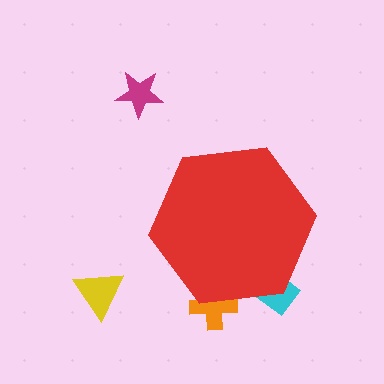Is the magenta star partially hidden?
No, the magenta star is fully visible.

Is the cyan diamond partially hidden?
Yes, the cyan diamond is partially hidden behind the red hexagon.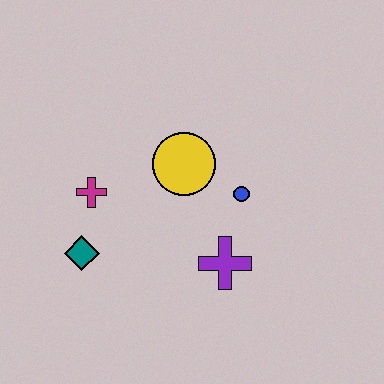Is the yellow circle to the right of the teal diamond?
Yes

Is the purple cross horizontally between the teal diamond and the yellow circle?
No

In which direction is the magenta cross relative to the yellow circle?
The magenta cross is to the left of the yellow circle.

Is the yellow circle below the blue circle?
No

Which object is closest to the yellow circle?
The blue circle is closest to the yellow circle.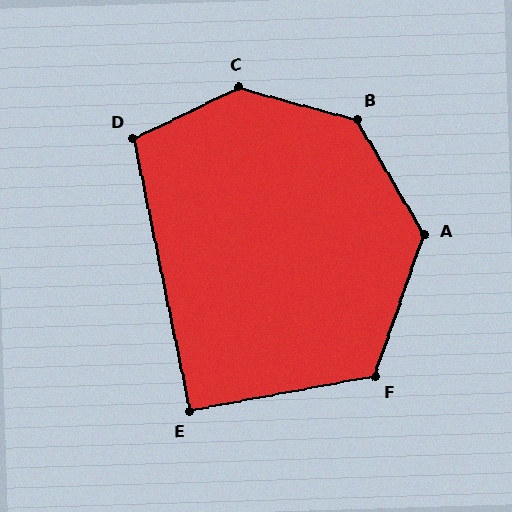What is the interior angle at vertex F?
Approximately 120 degrees (obtuse).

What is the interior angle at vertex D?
Approximately 105 degrees (obtuse).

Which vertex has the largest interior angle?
C, at approximately 139 degrees.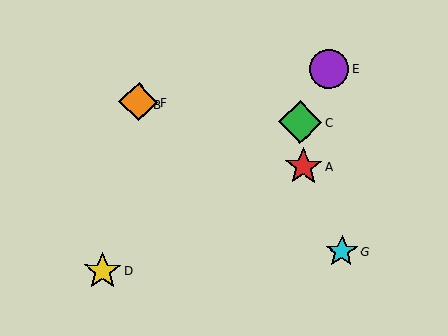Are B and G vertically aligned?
No, B is at x≈138 and G is at x≈342.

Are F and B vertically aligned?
Yes, both are at x≈138.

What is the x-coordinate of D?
Object D is at x≈102.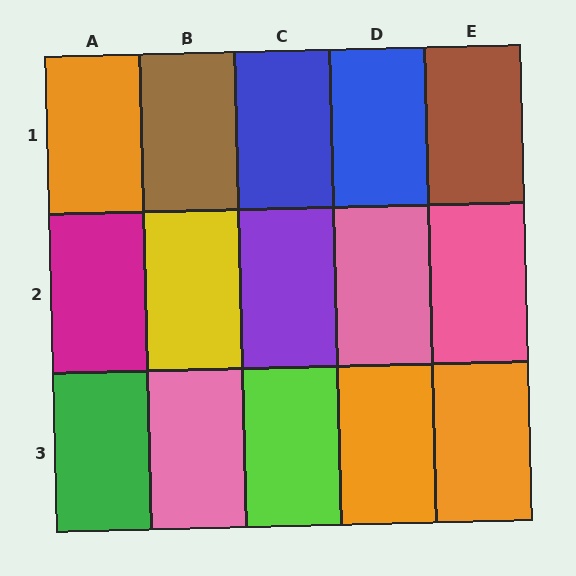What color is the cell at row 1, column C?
Blue.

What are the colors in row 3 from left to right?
Green, pink, lime, orange, orange.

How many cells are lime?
1 cell is lime.